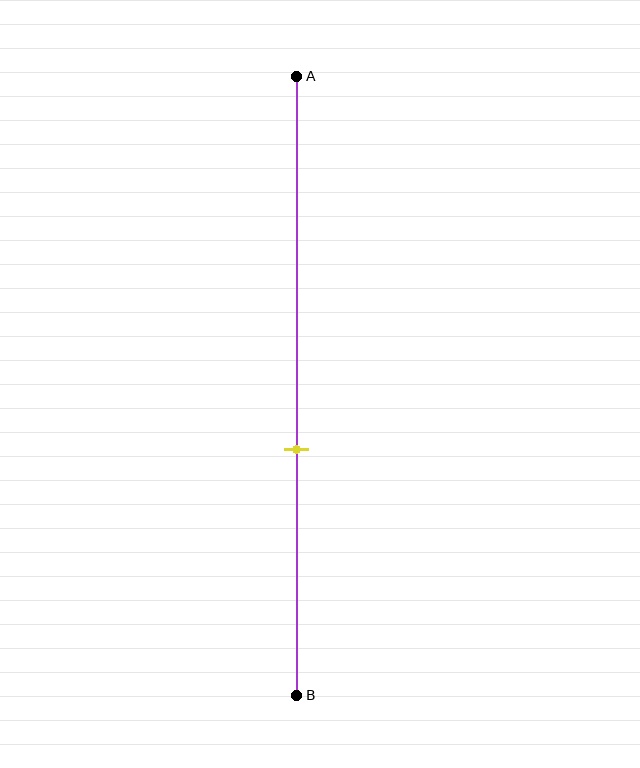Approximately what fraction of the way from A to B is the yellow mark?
The yellow mark is approximately 60% of the way from A to B.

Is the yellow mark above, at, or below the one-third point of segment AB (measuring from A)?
The yellow mark is below the one-third point of segment AB.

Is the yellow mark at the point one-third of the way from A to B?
No, the mark is at about 60% from A, not at the 33% one-third point.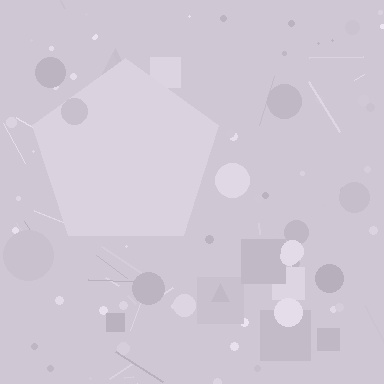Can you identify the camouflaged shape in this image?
The camouflaged shape is a pentagon.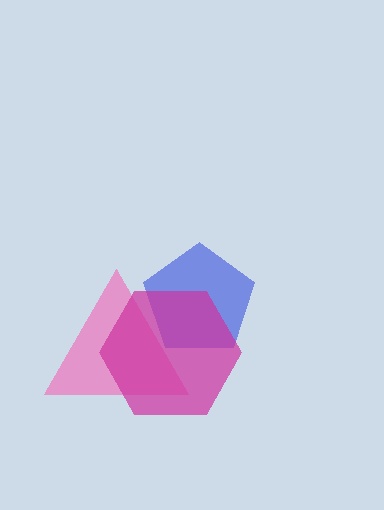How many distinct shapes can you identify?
There are 3 distinct shapes: a pink triangle, a blue pentagon, a magenta hexagon.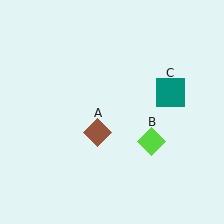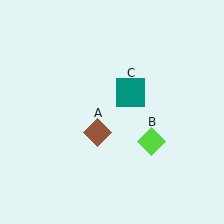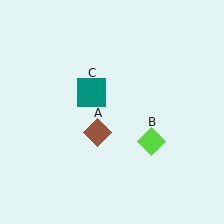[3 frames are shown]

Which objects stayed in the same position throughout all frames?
Brown diamond (object A) and lime diamond (object B) remained stationary.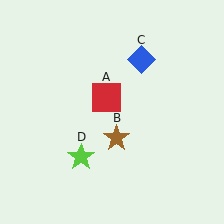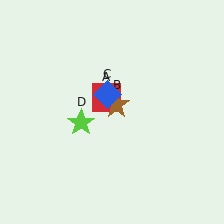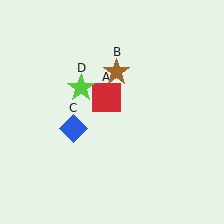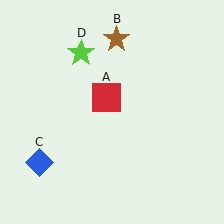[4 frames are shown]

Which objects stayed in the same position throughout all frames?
Red square (object A) remained stationary.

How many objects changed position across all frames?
3 objects changed position: brown star (object B), blue diamond (object C), lime star (object D).